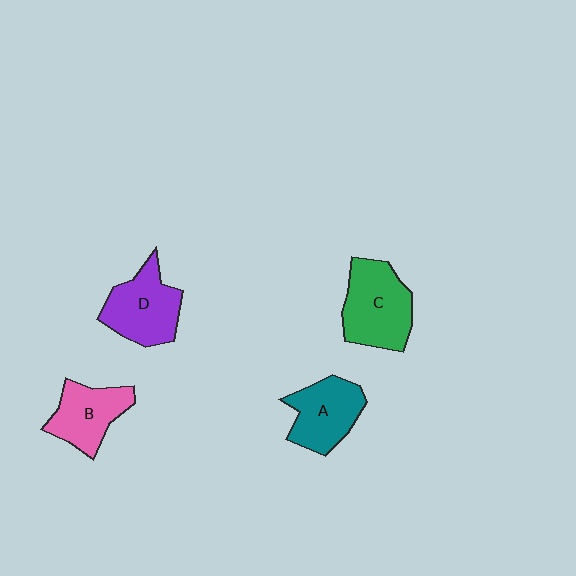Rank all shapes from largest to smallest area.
From largest to smallest: C (green), D (purple), A (teal), B (pink).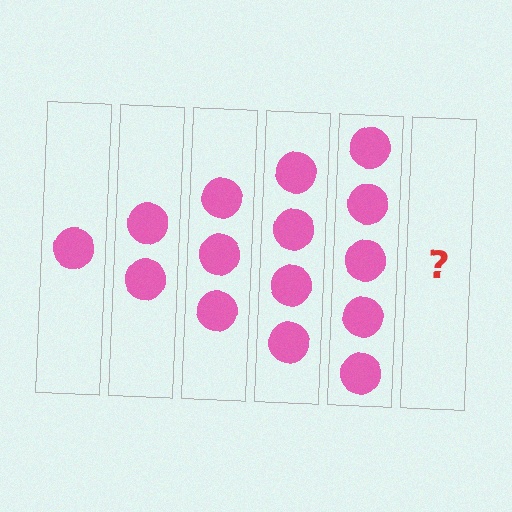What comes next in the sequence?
The next element should be 6 circles.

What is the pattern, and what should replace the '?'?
The pattern is that each step adds one more circle. The '?' should be 6 circles.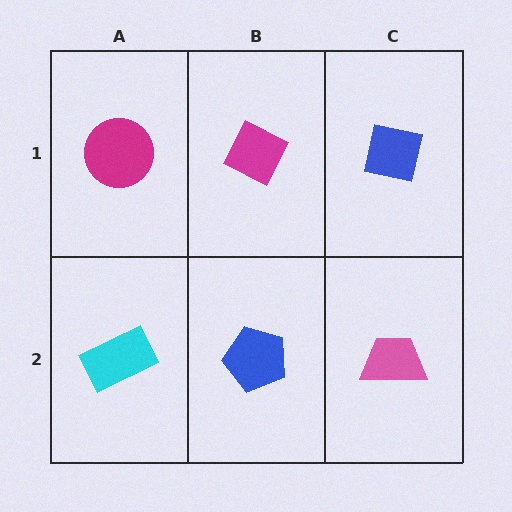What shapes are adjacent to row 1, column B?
A blue pentagon (row 2, column B), a magenta circle (row 1, column A), a blue square (row 1, column C).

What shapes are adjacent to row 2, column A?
A magenta circle (row 1, column A), a blue pentagon (row 2, column B).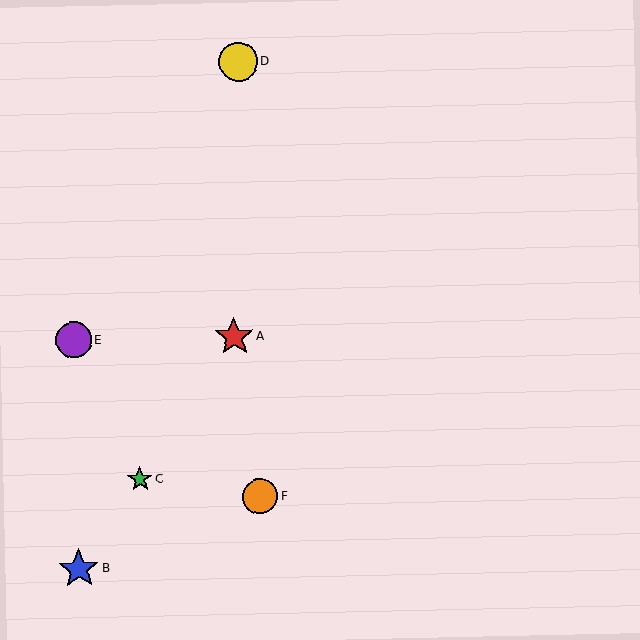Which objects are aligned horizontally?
Objects A, E are aligned horizontally.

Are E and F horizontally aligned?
No, E is at y≈340 and F is at y≈497.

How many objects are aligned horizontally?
2 objects (A, E) are aligned horizontally.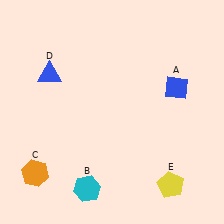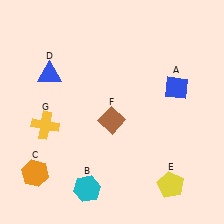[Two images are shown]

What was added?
A brown diamond (F), a yellow cross (G) were added in Image 2.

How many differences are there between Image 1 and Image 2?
There are 2 differences between the two images.